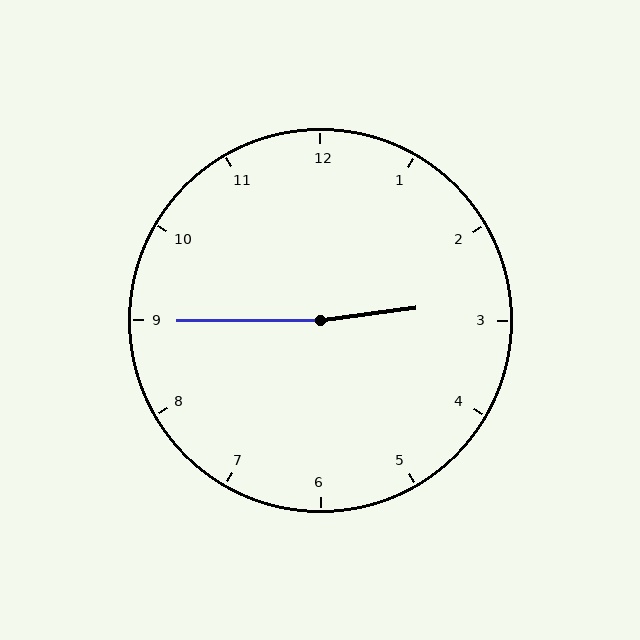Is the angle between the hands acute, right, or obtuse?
It is obtuse.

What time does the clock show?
2:45.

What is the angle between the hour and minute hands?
Approximately 172 degrees.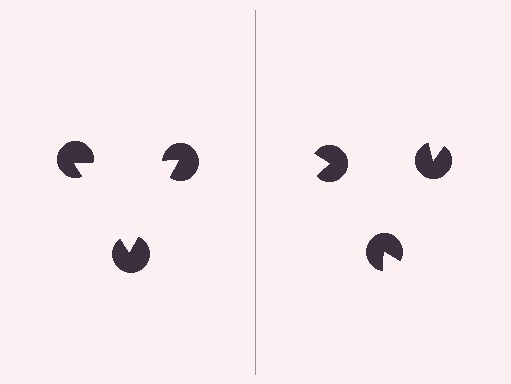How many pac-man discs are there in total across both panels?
6 — 3 on each side.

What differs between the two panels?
The pac-man discs are positioned identically on both sides; only the wedge orientations differ. On the left they align to a triangle; on the right they are misaligned.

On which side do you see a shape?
An illusory triangle appears on the left side. On the right side the wedge cuts are rotated, so no coherent shape forms.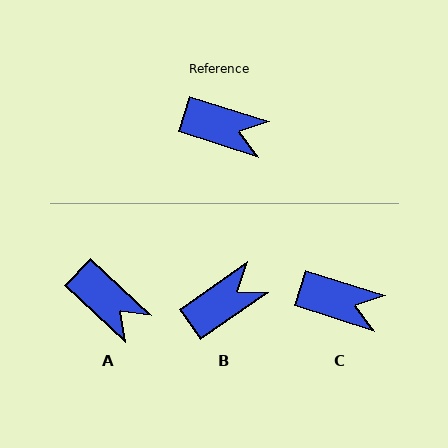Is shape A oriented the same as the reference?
No, it is off by about 25 degrees.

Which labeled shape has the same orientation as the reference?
C.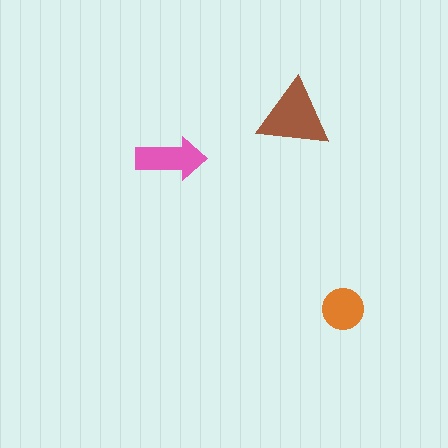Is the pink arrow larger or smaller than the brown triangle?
Smaller.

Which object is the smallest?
The orange circle.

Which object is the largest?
The brown triangle.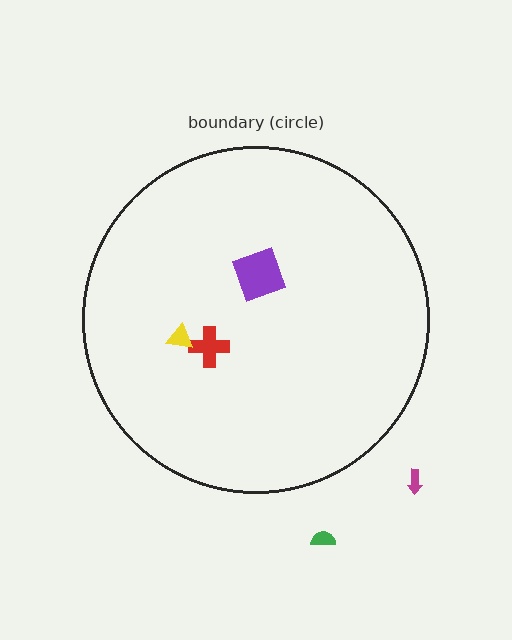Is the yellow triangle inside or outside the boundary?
Inside.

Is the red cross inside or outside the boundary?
Inside.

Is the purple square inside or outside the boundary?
Inside.